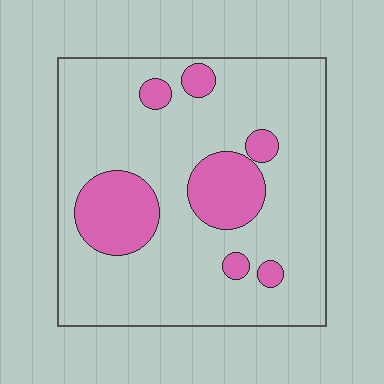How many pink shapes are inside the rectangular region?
7.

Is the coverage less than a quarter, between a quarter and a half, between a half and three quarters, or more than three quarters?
Less than a quarter.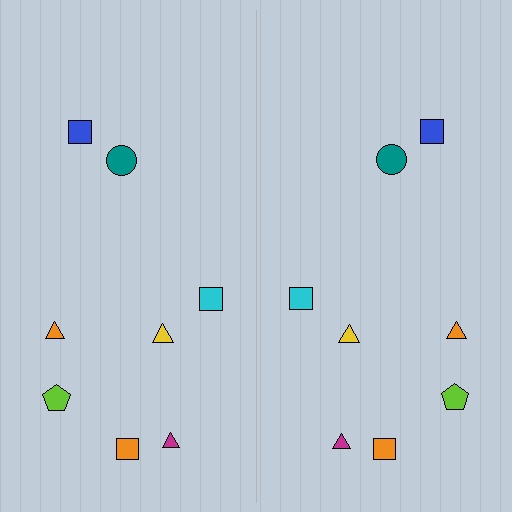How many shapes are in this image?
There are 16 shapes in this image.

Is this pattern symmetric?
Yes, this pattern has bilateral (reflection) symmetry.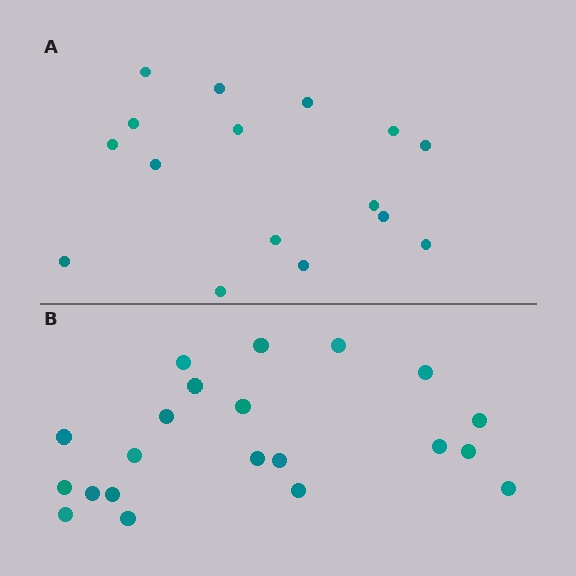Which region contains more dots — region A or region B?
Region B (the bottom region) has more dots.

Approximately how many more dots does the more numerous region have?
Region B has about 5 more dots than region A.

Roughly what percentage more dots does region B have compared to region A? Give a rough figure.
About 30% more.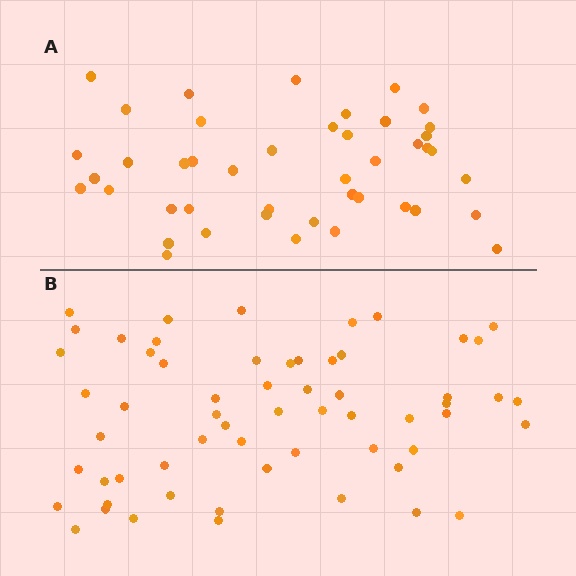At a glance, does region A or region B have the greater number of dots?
Region B (the bottom region) has more dots.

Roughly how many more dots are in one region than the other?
Region B has approximately 15 more dots than region A.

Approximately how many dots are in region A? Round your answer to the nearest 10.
About 40 dots. (The exact count is 44, which rounds to 40.)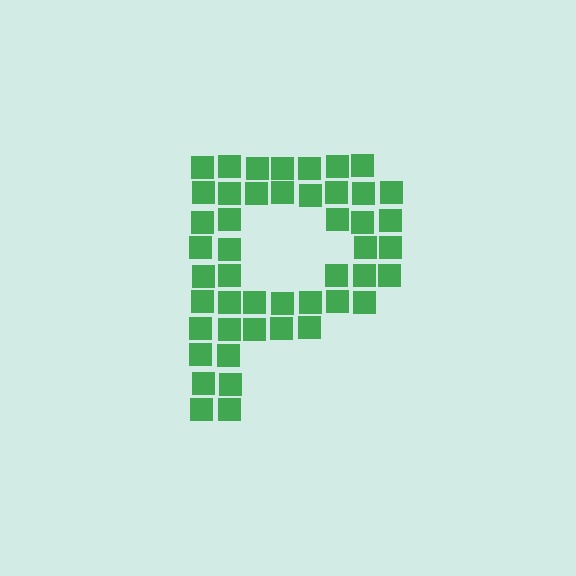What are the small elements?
The small elements are squares.